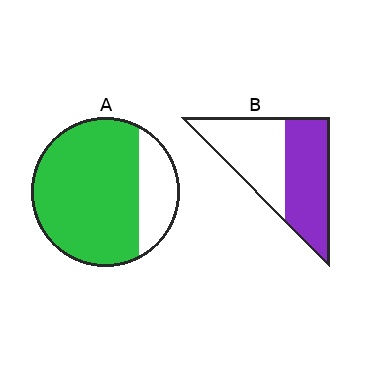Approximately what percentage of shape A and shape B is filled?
A is approximately 80% and B is approximately 50%.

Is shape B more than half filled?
Roughly half.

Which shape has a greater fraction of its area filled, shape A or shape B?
Shape A.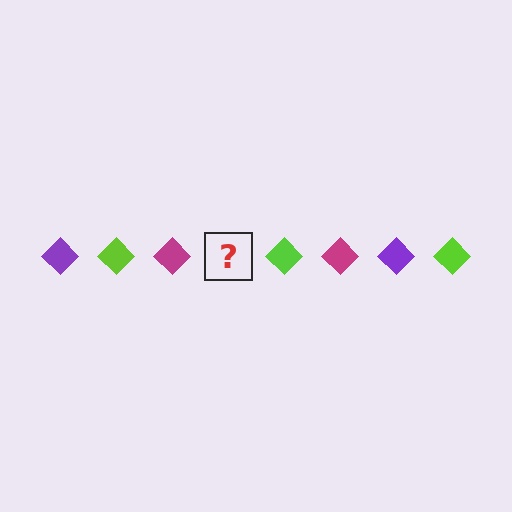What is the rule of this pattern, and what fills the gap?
The rule is that the pattern cycles through purple, lime, magenta diamonds. The gap should be filled with a purple diamond.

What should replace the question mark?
The question mark should be replaced with a purple diamond.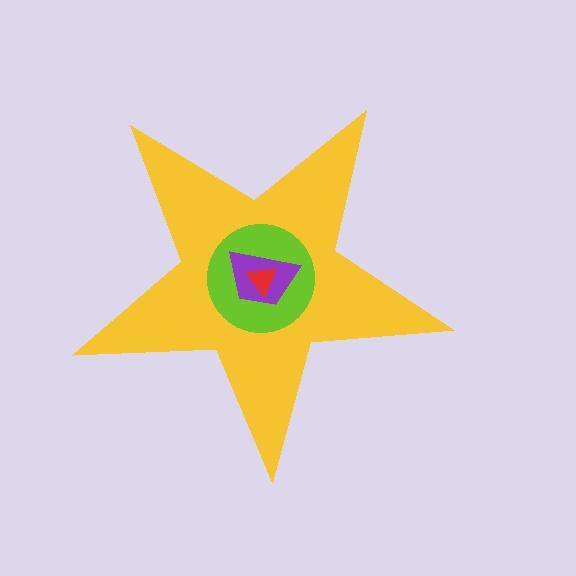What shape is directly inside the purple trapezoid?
The red triangle.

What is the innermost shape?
The red triangle.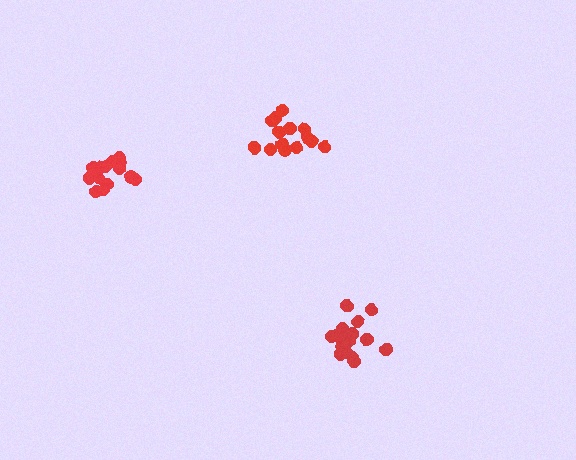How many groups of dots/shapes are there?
There are 3 groups.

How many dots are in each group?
Group 1: 14 dots, Group 2: 18 dots, Group 3: 14 dots (46 total).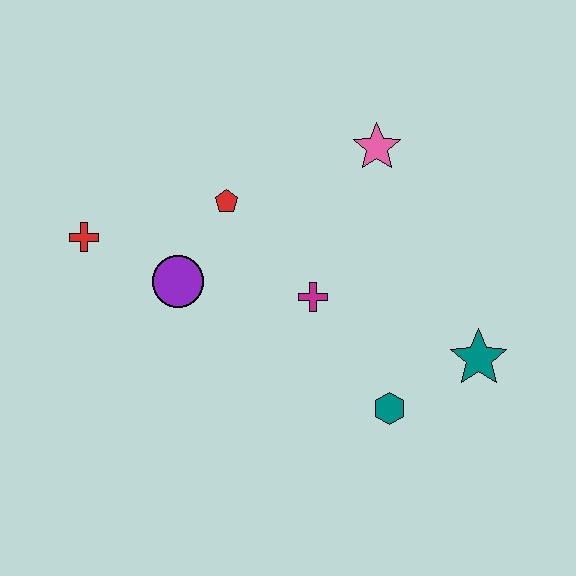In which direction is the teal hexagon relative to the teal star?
The teal hexagon is to the left of the teal star.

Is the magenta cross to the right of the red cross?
Yes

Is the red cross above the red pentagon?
No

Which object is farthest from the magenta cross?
The red cross is farthest from the magenta cross.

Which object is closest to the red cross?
The purple circle is closest to the red cross.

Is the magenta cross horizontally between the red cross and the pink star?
Yes